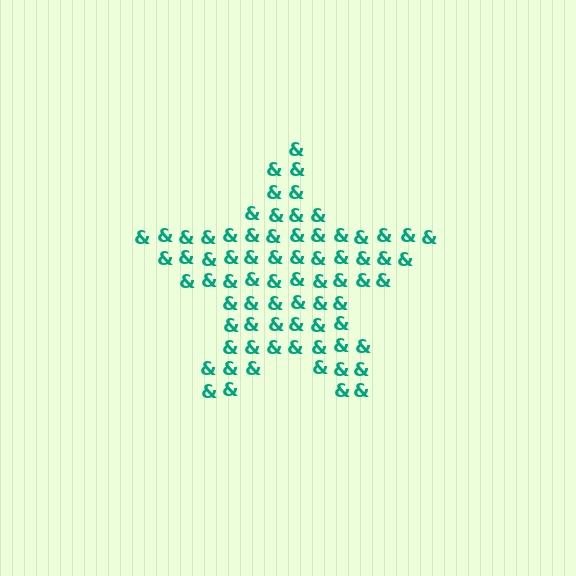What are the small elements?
The small elements are ampersands.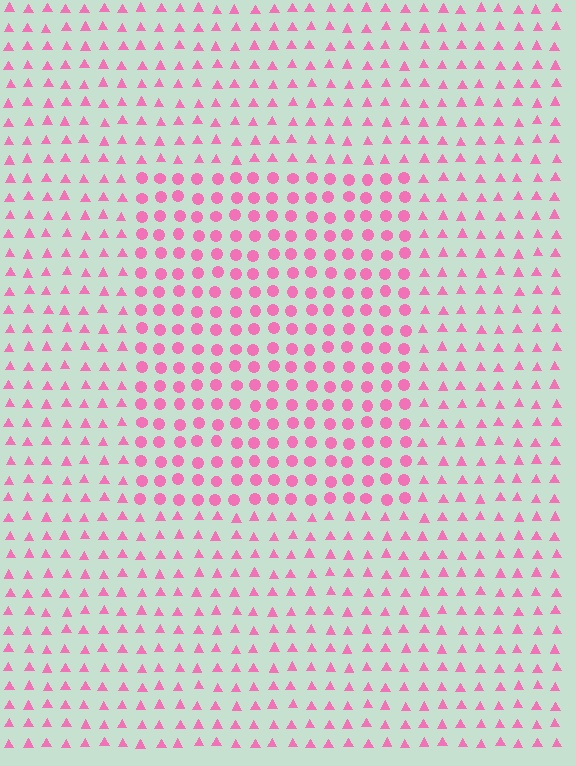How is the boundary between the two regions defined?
The boundary is defined by a change in element shape: circles inside vs. triangles outside. All elements share the same color and spacing.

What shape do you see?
I see a rectangle.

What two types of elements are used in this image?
The image uses circles inside the rectangle region and triangles outside it.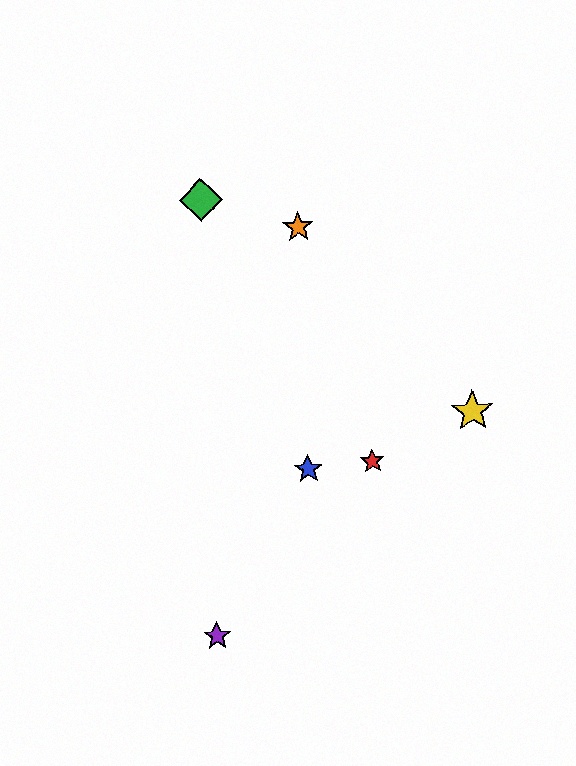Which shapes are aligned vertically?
The blue star, the orange star are aligned vertically.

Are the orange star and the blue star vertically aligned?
Yes, both are at x≈298.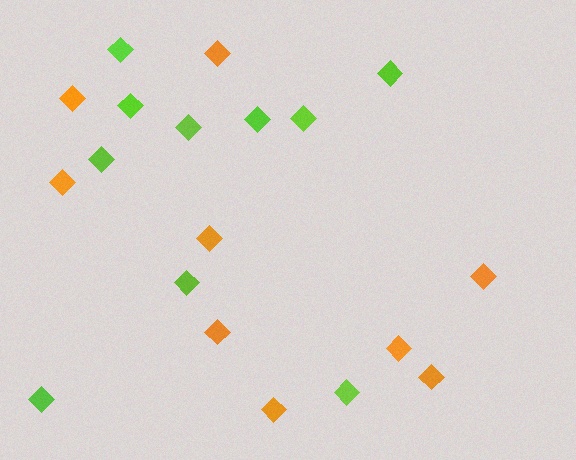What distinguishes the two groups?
There are 2 groups: one group of orange diamonds (9) and one group of lime diamonds (10).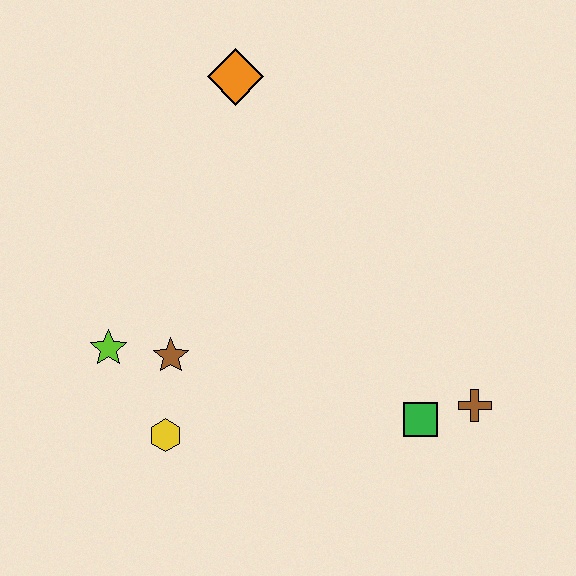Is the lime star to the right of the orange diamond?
No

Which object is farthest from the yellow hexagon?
The orange diamond is farthest from the yellow hexagon.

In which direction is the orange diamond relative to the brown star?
The orange diamond is above the brown star.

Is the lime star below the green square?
No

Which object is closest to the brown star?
The lime star is closest to the brown star.